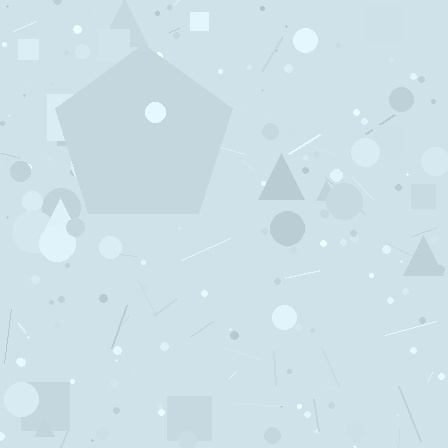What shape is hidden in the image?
A pentagon is hidden in the image.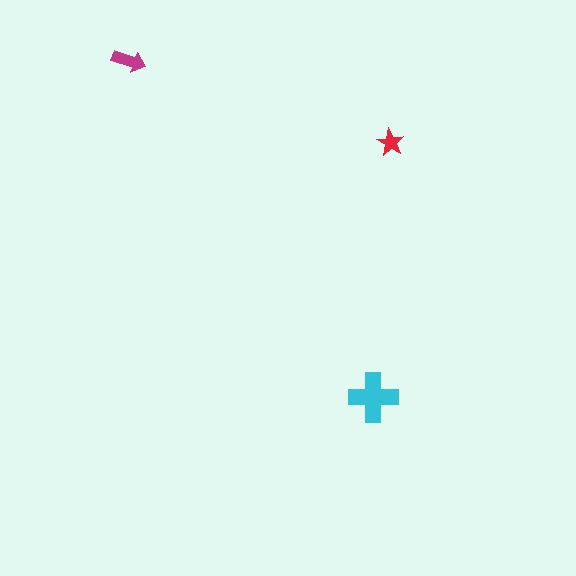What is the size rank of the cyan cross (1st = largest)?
1st.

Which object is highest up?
The magenta arrow is topmost.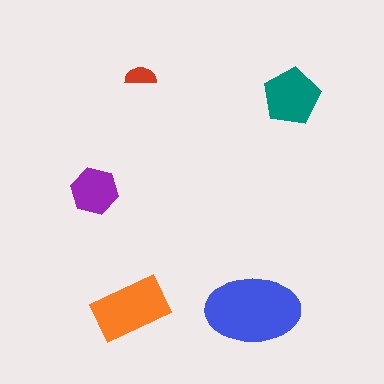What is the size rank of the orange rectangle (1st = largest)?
2nd.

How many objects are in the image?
There are 5 objects in the image.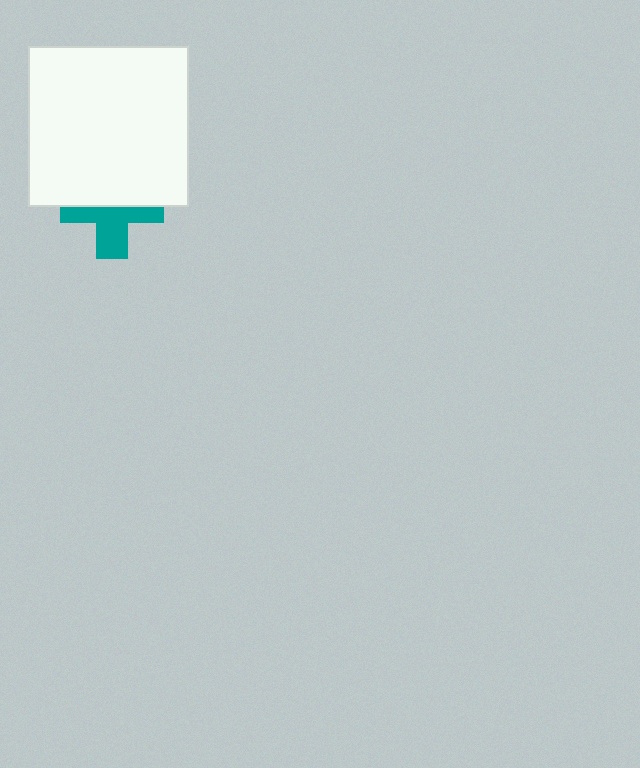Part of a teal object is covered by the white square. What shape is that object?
It is a cross.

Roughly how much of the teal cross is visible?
About half of it is visible (roughly 50%).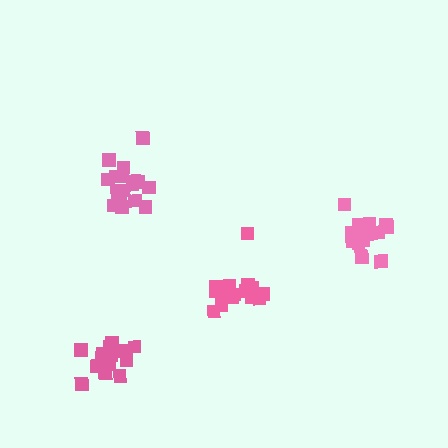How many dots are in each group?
Group 1: 18 dots, Group 2: 17 dots, Group 3: 18 dots, Group 4: 16 dots (69 total).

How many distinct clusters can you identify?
There are 4 distinct clusters.